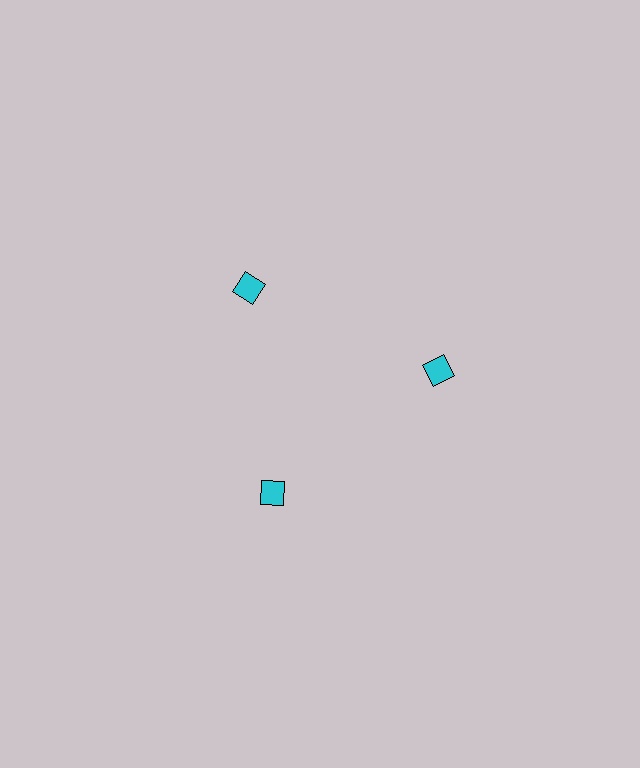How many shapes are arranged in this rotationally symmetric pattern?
There are 3 shapes, arranged in 3 groups of 1.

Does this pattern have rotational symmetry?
Yes, this pattern has 3-fold rotational symmetry. It looks the same after rotating 120 degrees around the center.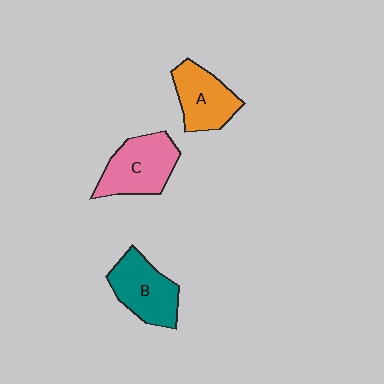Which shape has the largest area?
Shape C (pink).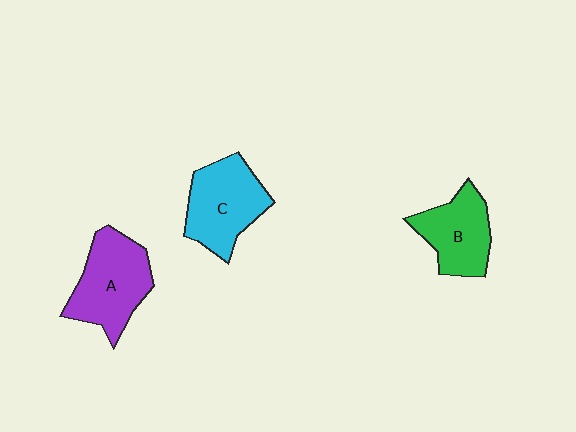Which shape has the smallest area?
Shape B (green).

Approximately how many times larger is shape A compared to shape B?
Approximately 1.3 times.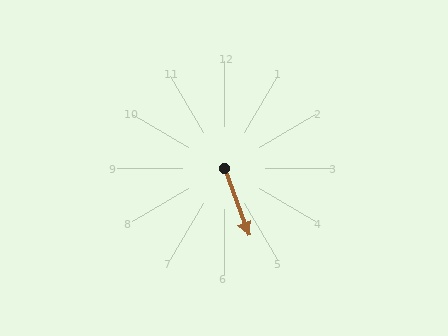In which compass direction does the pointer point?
South.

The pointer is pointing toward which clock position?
Roughly 5 o'clock.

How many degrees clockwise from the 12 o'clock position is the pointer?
Approximately 160 degrees.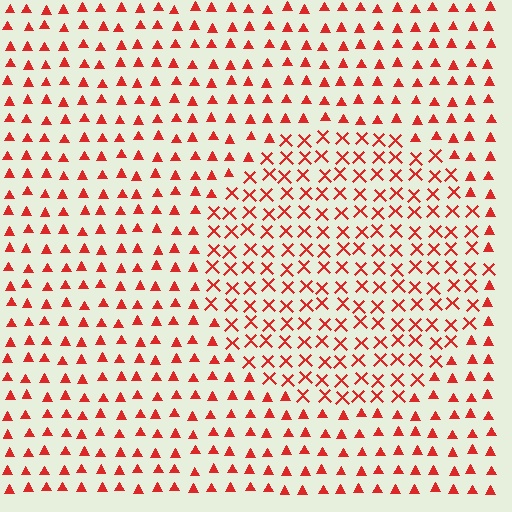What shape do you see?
I see a circle.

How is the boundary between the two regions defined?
The boundary is defined by a change in element shape: X marks inside vs. triangles outside. All elements share the same color and spacing.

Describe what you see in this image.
The image is filled with small red elements arranged in a uniform grid. A circle-shaped region contains X marks, while the surrounding area contains triangles. The boundary is defined purely by the change in element shape.